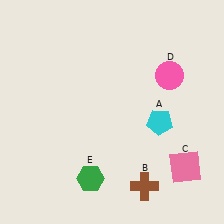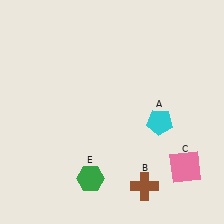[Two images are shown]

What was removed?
The pink circle (D) was removed in Image 2.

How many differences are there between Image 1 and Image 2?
There is 1 difference between the two images.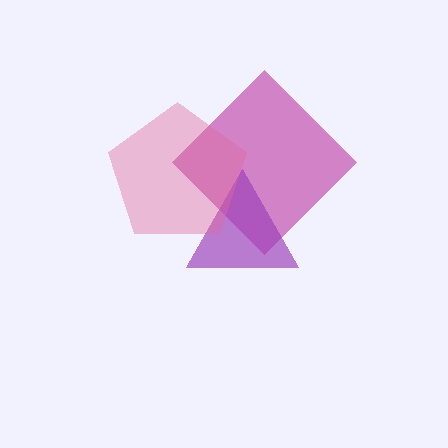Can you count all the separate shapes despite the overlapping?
Yes, there are 3 separate shapes.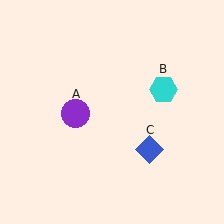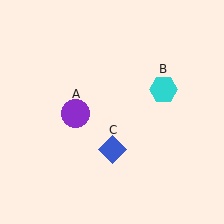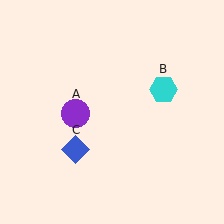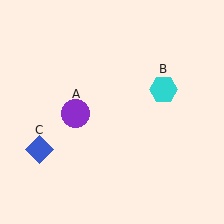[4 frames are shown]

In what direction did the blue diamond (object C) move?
The blue diamond (object C) moved left.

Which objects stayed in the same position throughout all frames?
Purple circle (object A) and cyan hexagon (object B) remained stationary.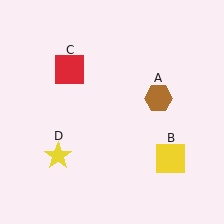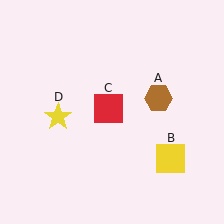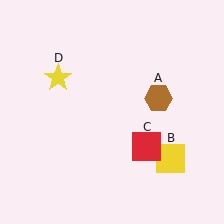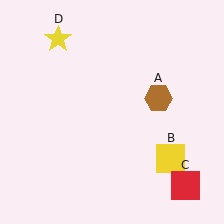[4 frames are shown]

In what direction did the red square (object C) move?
The red square (object C) moved down and to the right.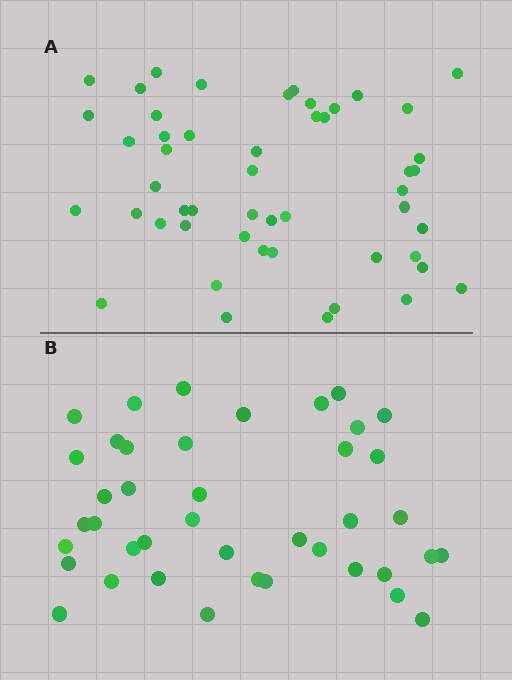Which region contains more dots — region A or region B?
Region A (the top region) has more dots.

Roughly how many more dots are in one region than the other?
Region A has roughly 8 or so more dots than region B.